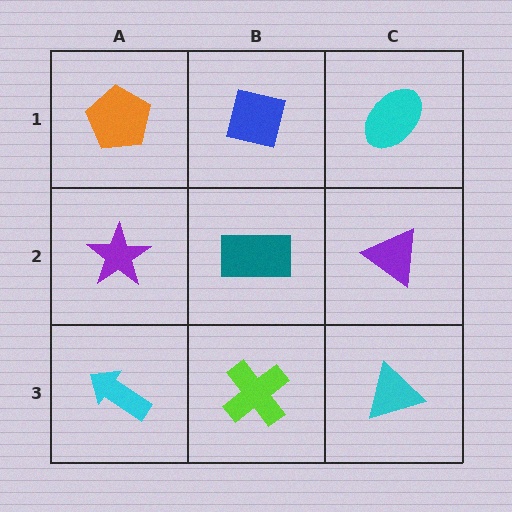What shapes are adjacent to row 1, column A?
A purple star (row 2, column A), a blue square (row 1, column B).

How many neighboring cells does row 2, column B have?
4.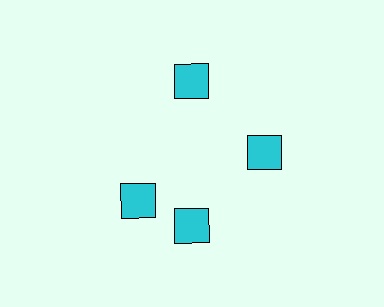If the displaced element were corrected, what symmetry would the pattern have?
It would have 4-fold rotational symmetry — the pattern would map onto itself every 90 degrees.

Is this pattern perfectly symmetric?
No. The 4 cyan diamonds are arranged in a ring, but one element near the 9 o'clock position is rotated out of alignment along the ring, breaking the 4-fold rotational symmetry.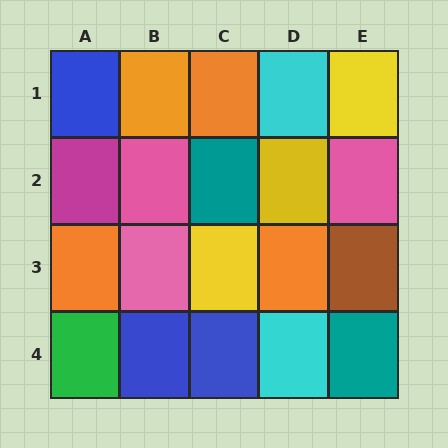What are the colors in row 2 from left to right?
Magenta, pink, teal, yellow, pink.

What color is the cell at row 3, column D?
Orange.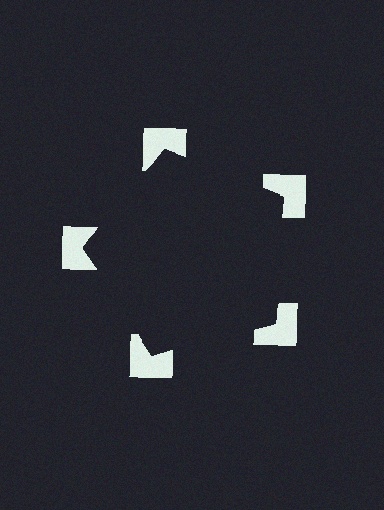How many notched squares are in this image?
There are 5 — one at each vertex of the illusory pentagon.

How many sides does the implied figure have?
5 sides.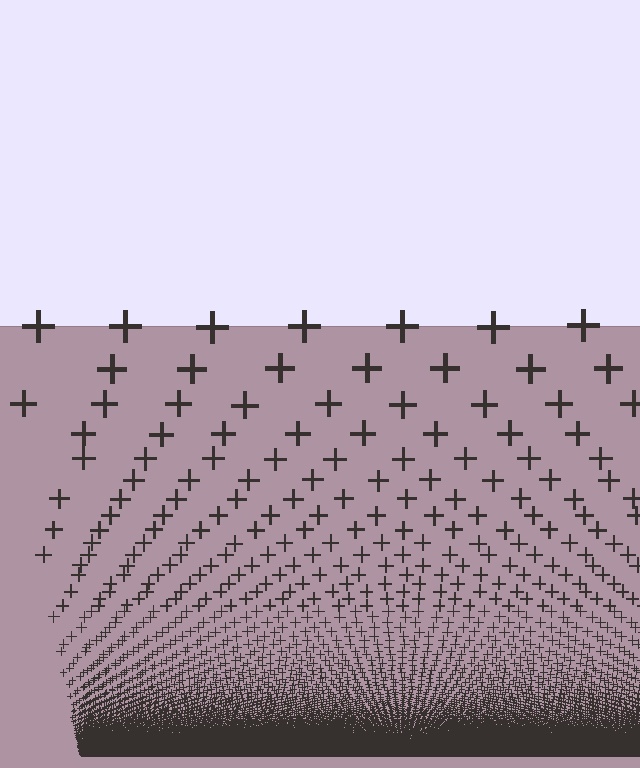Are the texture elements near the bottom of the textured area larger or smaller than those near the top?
Smaller. The gradient is inverted — elements near the bottom are smaller and denser.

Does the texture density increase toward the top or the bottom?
Density increases toward the bottom.